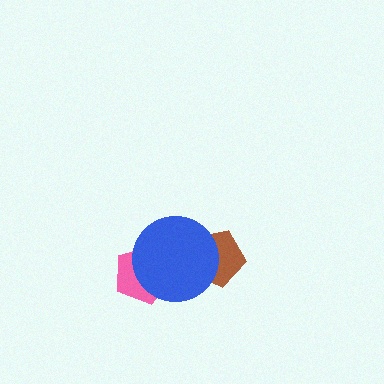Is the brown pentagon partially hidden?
Yes, it is partially covered by another shape.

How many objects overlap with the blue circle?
2 objects overlap with the blue circle.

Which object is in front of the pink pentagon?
The blue circle is in front of the pink pentagon.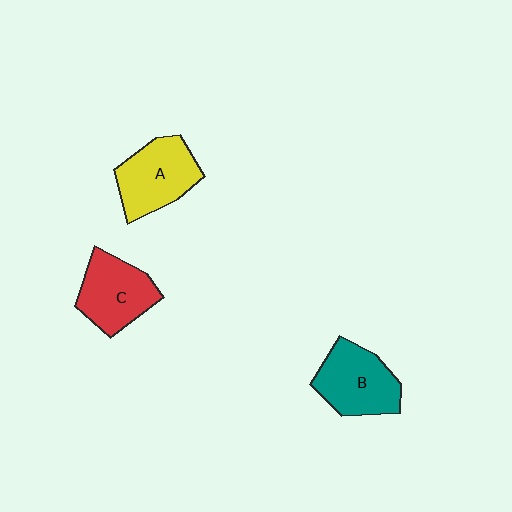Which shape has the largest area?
Shape A (yellow).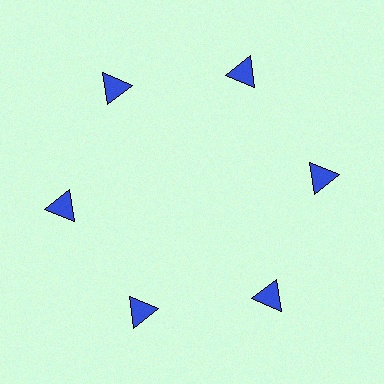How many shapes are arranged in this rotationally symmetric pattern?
There are 6 shapes, arranged in 6 groups of 1.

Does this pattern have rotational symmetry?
Yes, this pattern has 6-fold rotational symmetry. It looks the same after rotating 60 degrees around the center.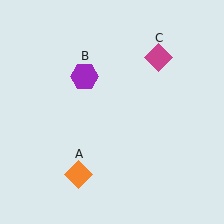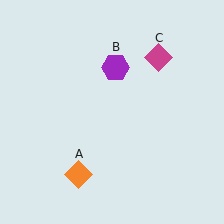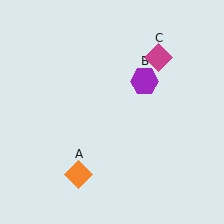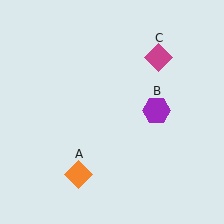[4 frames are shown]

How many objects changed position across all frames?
1 object changed position: purple hexagon (object B).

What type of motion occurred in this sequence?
The purple hexagon (object B) rotated clockwise around the center of the scene.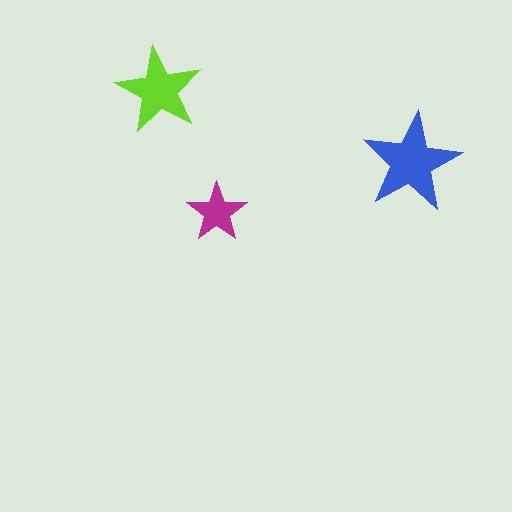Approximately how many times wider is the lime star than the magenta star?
About 1.5 times wider.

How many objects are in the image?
There are 3 objects in the image.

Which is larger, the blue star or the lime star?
The blue one.